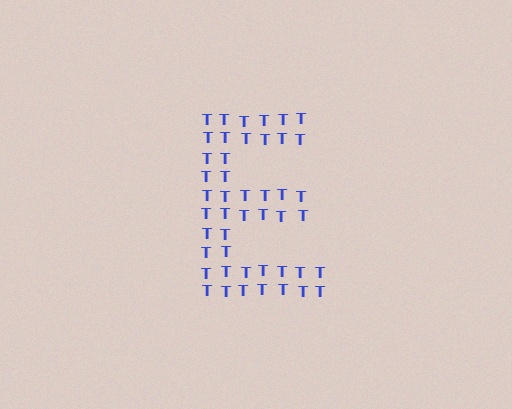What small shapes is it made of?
It is made of small letter T's.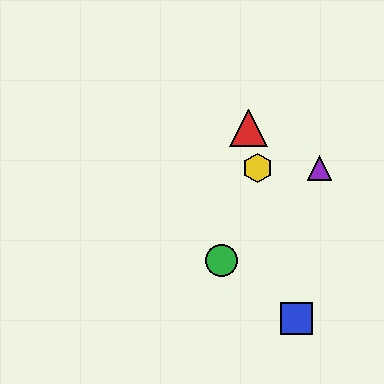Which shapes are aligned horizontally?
The yellow hexagon, the purple triangle are aligned horizontally.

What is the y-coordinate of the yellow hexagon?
The yellow hexagon is at y≈168.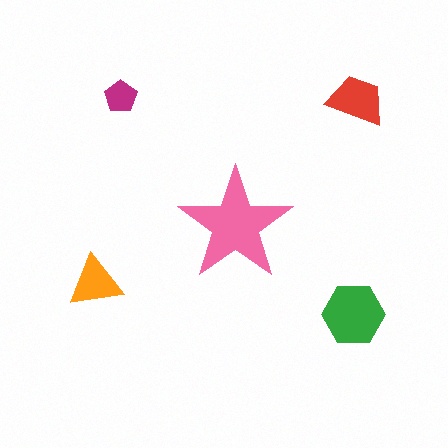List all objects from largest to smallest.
The pink star, the green hexagon, the red trapezoid, the orange triangle, the magenta pentagon.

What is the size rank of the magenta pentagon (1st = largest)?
5th.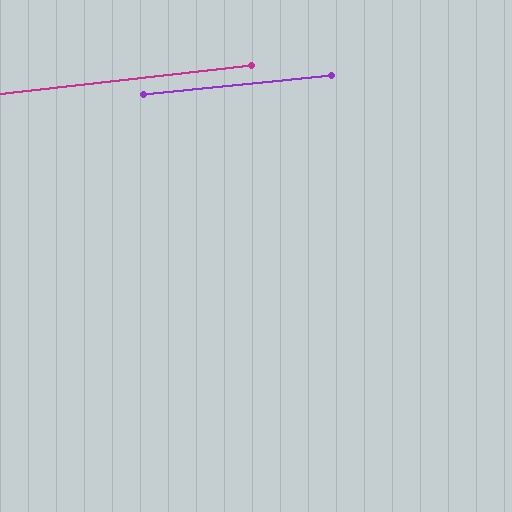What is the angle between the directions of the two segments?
Approximately 1 degree.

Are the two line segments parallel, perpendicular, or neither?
Parallel — their directions differ by only 0.7°.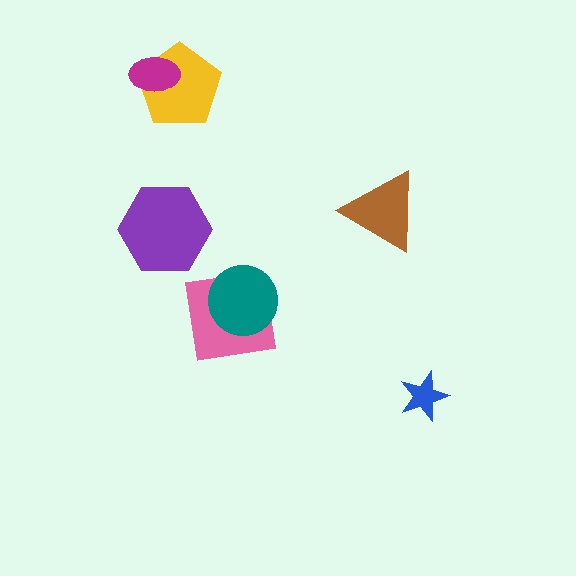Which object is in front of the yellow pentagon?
The magenta ellipse is in front of the yellow pentagon.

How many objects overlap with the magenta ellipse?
1 object overlaps with the magenta ellipse.